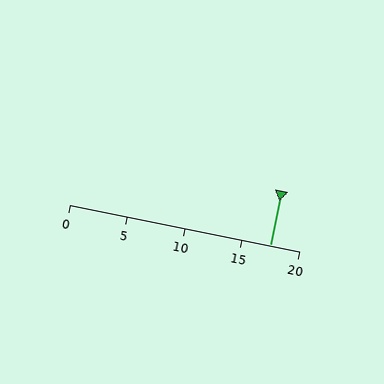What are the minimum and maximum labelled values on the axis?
The axis runs from 0 to 20.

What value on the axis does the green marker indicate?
The marker indicates approximately 17.5.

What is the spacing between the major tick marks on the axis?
The major ticks are spaced 5 apart.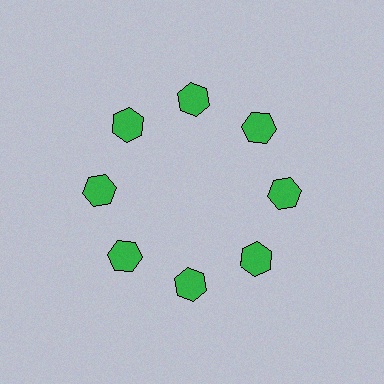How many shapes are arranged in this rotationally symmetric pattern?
There are 8 shapes, arranged in 8 groups of 1.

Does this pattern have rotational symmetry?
Yes, this pattern has 8-fold rotational symmetry. It looks the same after rotating 45 degrees around the center.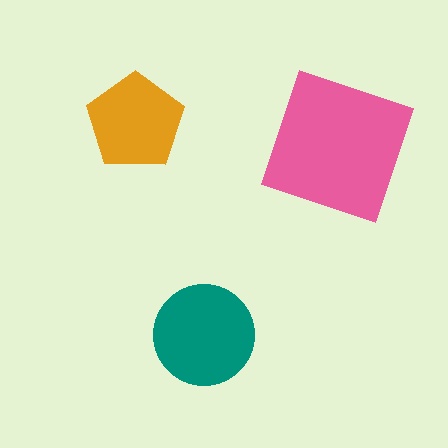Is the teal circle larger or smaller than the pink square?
Smaller.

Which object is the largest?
The pink square.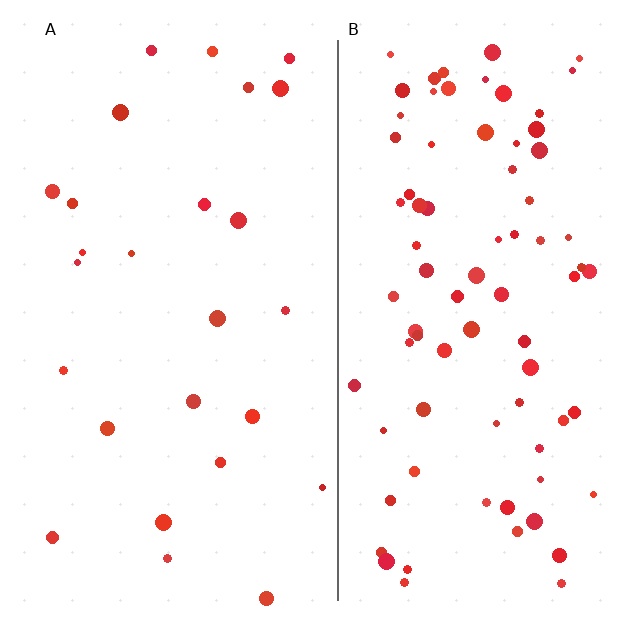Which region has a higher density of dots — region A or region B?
B (the right).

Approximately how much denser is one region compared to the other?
Approximately 3.1× — region B over region A.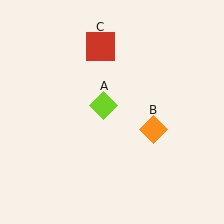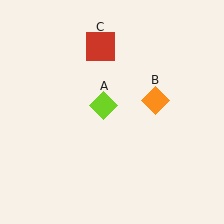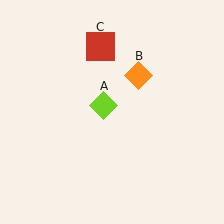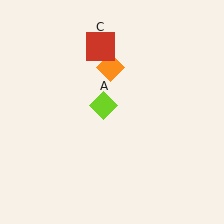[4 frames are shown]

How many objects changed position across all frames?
1 object changed position: orange diamond (object B).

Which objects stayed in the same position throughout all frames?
Lime diamond (object A) and red square (object C) remained stationary.